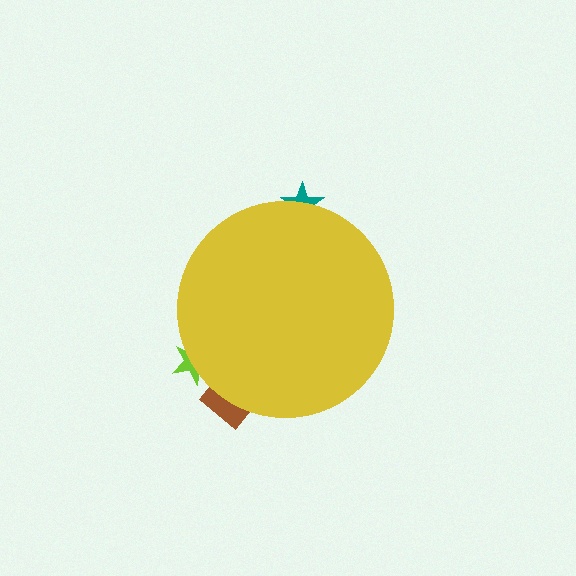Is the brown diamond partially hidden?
Yes, the brown diamond is partially hidden behind the yellow circle.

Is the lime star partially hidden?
Yes, the lime star is partially hidden behind the yellow circle.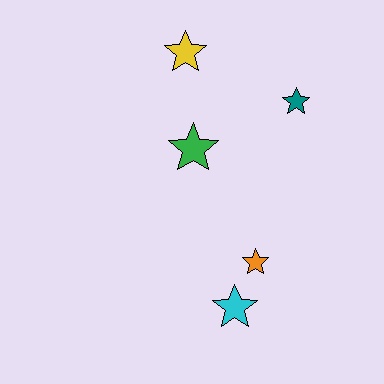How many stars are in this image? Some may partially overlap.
There are 5 stars.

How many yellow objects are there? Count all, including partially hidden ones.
There is 1 yellow object.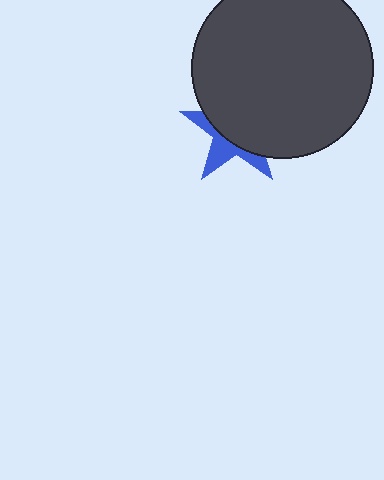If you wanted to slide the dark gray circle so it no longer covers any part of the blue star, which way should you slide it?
Slide it toward the upper-right — that is the most direct way to separate the two shapes.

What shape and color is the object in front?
The object in front is a dark gray circle.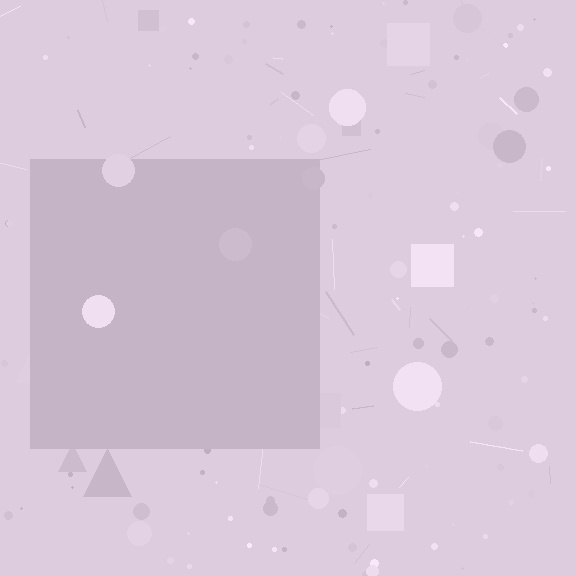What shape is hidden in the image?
A square is hidden in the image.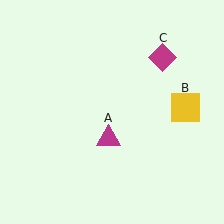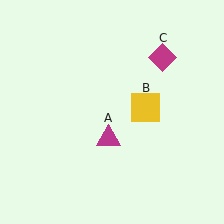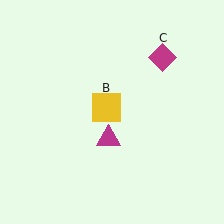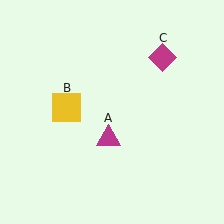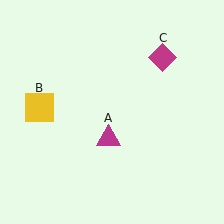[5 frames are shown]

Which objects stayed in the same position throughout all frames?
Magenta triangle (object A) and magenta diamond (object C) remained stationary.